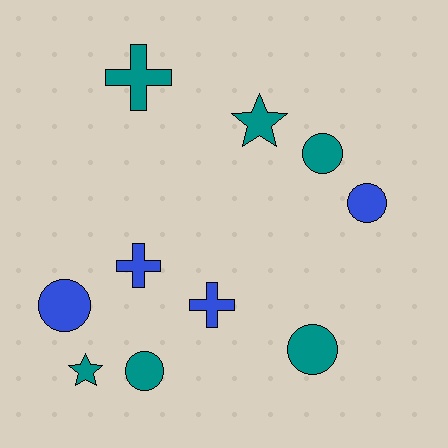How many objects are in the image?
There are 10 objects.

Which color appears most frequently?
Teal, with 6 objects.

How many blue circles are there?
There are 2 blue circles.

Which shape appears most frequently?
Circle, with 5 objects.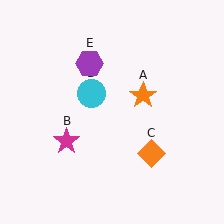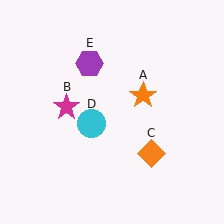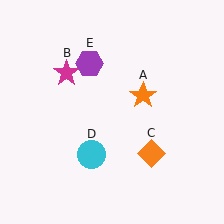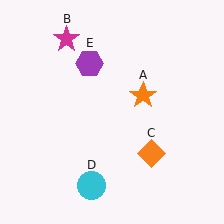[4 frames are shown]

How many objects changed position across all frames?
2 objects changed position: magenta star (object B), cyan circle (object D).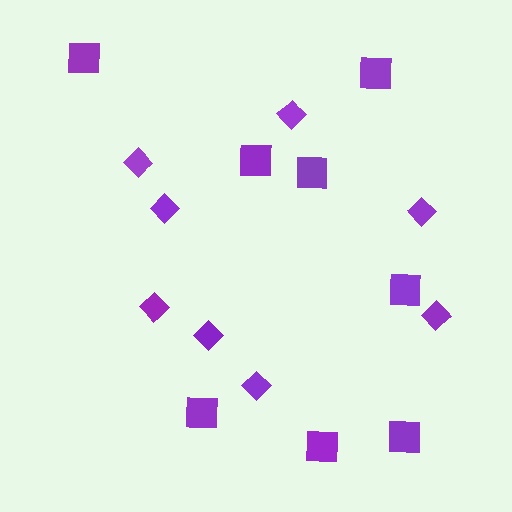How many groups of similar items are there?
There are 2 groups: one group of squares (8) and one group of diamonds (8).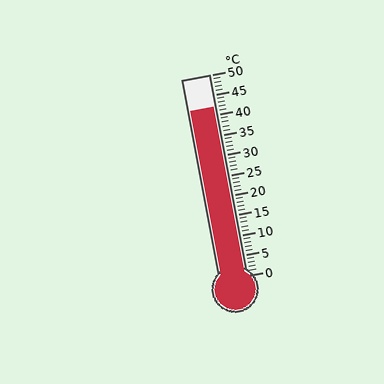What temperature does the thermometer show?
The thermometer shows approximately 42°C.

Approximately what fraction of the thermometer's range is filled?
The thermometer is filled to approximately 85% of its range.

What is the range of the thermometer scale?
The thermometer scale ranges from 0°C to 50°C.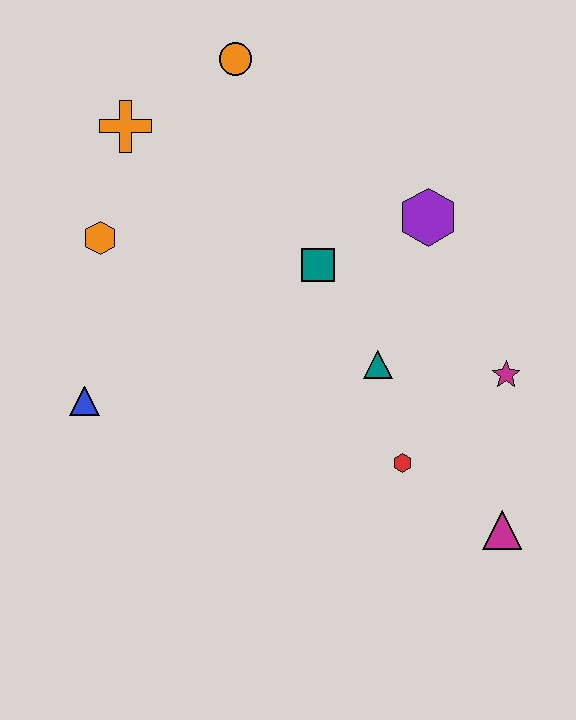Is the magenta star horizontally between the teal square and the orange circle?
No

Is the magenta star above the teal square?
No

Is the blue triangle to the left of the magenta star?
Yes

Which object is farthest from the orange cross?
The magenta triangle is farthest from the orange cross.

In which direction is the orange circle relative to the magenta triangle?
The orange circle is above the magenta triangle.